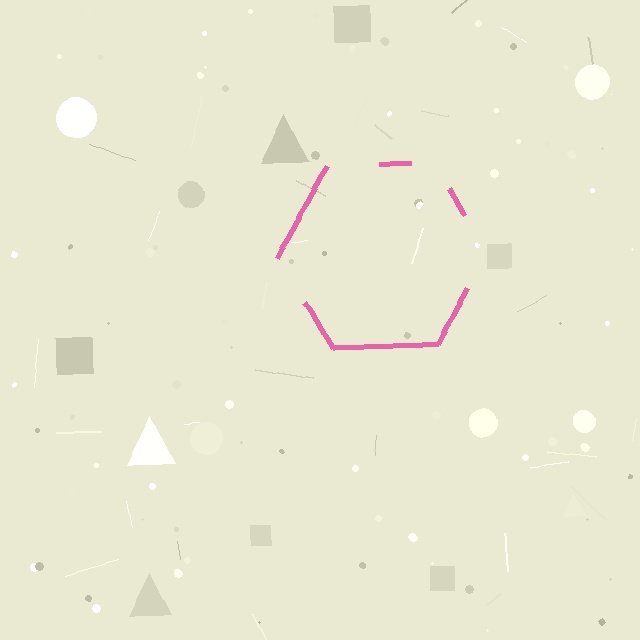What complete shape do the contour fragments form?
The contour fragments form a hexagon.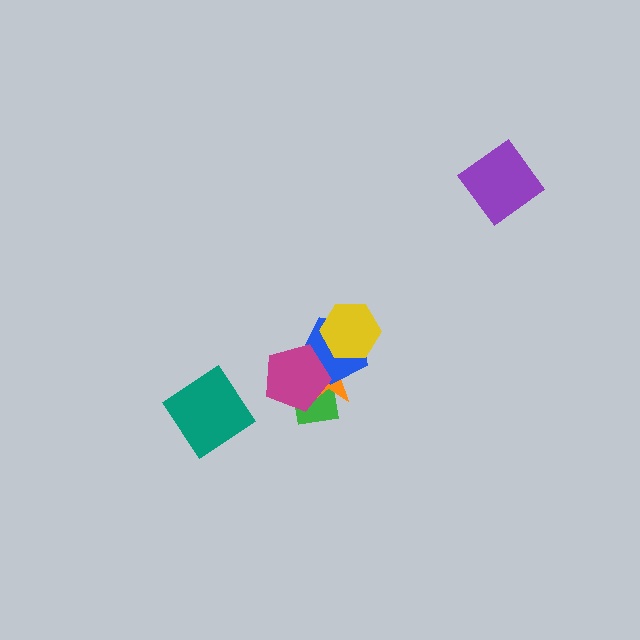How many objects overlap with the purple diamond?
0 objects overlap with the purple diamond.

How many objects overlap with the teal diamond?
0 objects overlap with the teal diamond.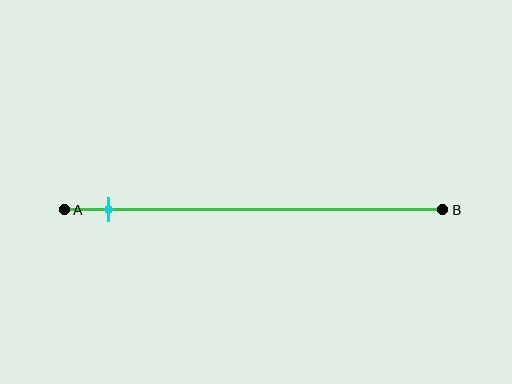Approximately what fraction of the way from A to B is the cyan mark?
The cyan mark is approximately 10% of the way from A to B.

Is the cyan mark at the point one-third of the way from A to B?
No, the mark is at about 10% from A, not at the 33% one-third point.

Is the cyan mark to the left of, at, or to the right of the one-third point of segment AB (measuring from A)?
The cyan mark is to the left of the one-third point of segment AB.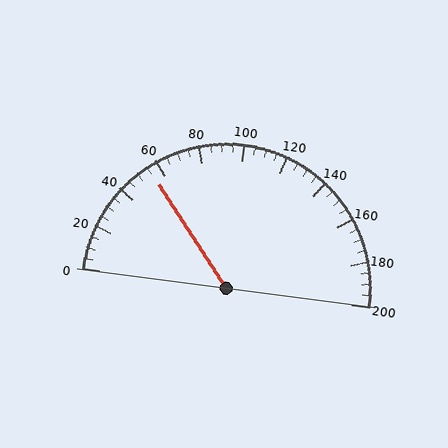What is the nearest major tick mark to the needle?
The nearest major tick mark is 60.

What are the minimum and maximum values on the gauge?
The gauge ranges from 0 to 200.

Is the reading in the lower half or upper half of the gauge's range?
The reading is in the lower half of the range (0 to 200).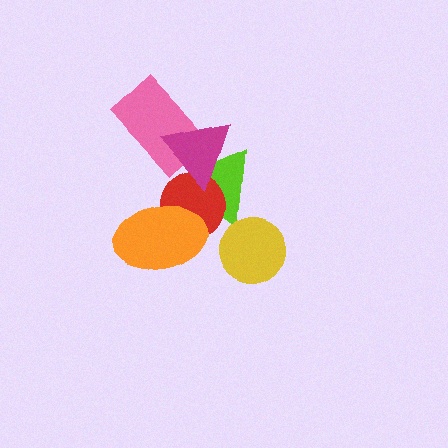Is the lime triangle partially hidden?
Yes, it is partially covered by another shape.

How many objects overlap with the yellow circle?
0 objects overlap with the yellow circle.